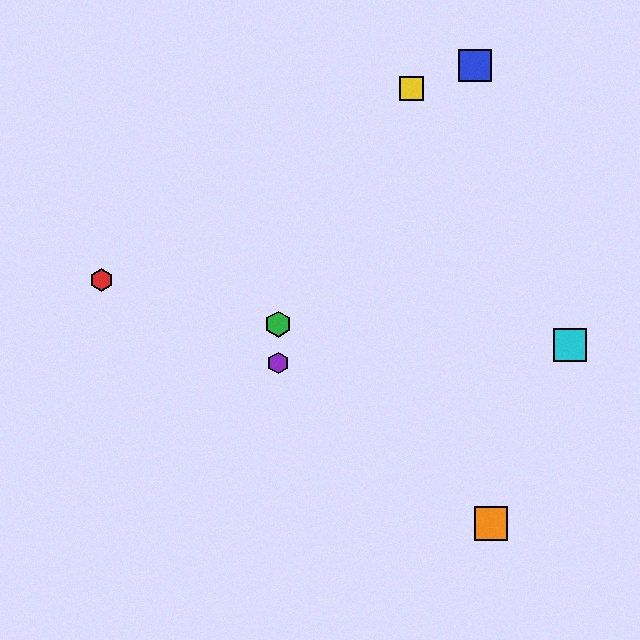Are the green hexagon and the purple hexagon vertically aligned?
Yes, both are at x≈278.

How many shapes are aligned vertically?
2 shapes (the green hexagon, the purple hexagon) are aligned vertically.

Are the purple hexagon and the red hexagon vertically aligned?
No, the purple hexagon is at x≈278 and the red hexagon is at x≈101.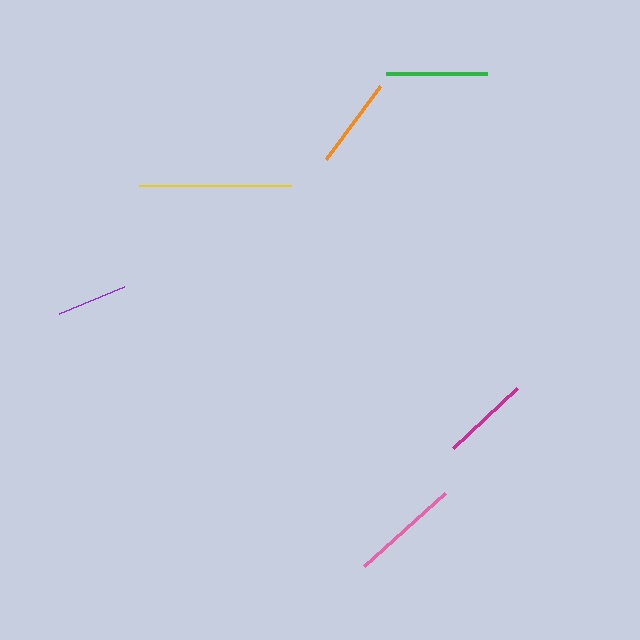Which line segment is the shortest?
The purple line is the shortest at approximately 71 pixels.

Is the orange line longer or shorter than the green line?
The green line is longer than the orange line.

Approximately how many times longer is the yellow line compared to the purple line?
The yellow line is approximately 2.1 times the length of the purple line.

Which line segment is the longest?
The yellow line is the longest at approximately 152 pixels.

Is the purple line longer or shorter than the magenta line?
The magenta line is longer than the purple line.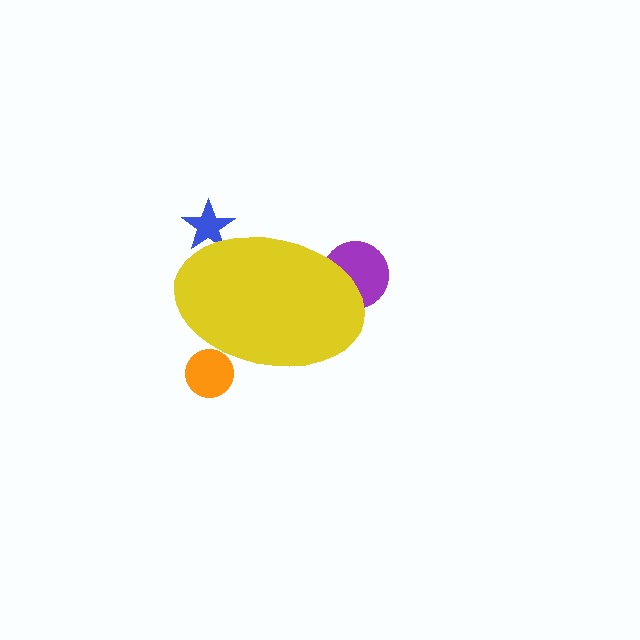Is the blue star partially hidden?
Yes, the blue star is partially hidden behind the yellow ellipse.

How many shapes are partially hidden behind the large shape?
3 shapes are partially hidden.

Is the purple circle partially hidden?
Yes, the purple circle is partially hidden behind the yellow ellipse.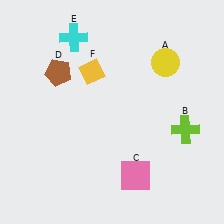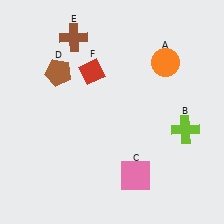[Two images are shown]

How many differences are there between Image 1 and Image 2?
There are 3 differences between the two images.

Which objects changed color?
A changed from yellow to orange. E changed from cyan to brown. F changed from yellow to red.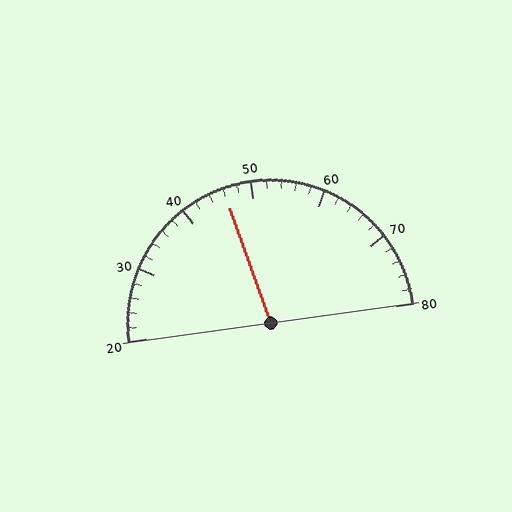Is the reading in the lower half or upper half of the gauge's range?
The reading is in the lower half of the range (20 to 80).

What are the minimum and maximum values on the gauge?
The gauge ranges from 20 to 80.